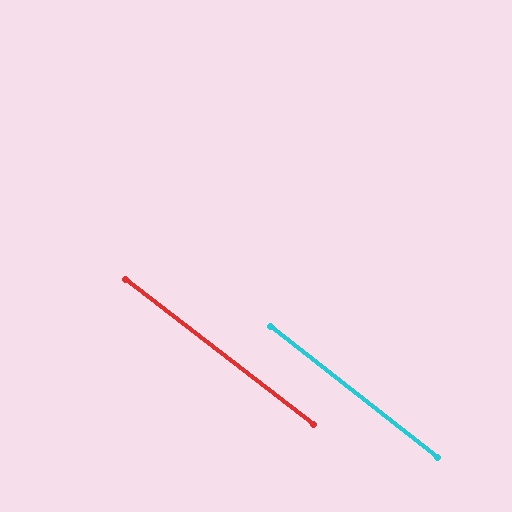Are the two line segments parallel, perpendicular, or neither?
Parallel — their directions differ by only 0.6°.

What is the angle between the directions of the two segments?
Approximately 1 degree.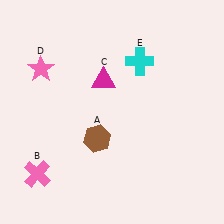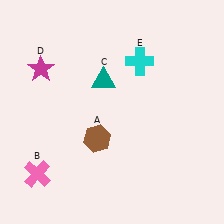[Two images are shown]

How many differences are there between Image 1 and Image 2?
There are 2 differences between the two images.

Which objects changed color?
C changed from magenta to teal. D changed from pink to magenta.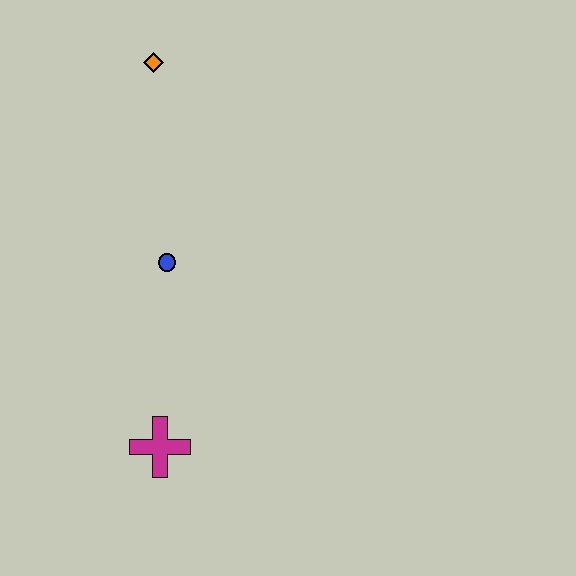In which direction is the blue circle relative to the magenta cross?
The blue circle is above the magenta cross.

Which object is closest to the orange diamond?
The blue circle is closest to the orange diamond.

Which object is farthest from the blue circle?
The orange diamond is farthest from the blue circle.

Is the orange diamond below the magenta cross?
No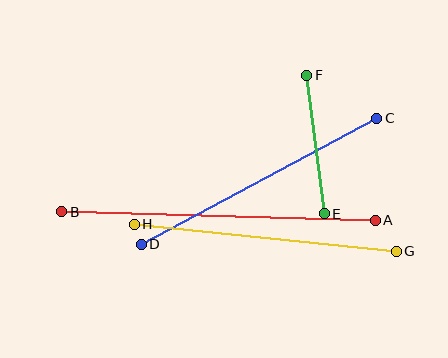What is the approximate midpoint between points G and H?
The midpoint is at approximately (265, 238) pixels.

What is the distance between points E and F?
The distance is approximately 140 pixels.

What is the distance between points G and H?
The distance is approximately 263 pixels.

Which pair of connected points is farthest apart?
Points A and B are farthest apart.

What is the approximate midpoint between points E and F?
The midpoint is at approximately (316, 144) pixels.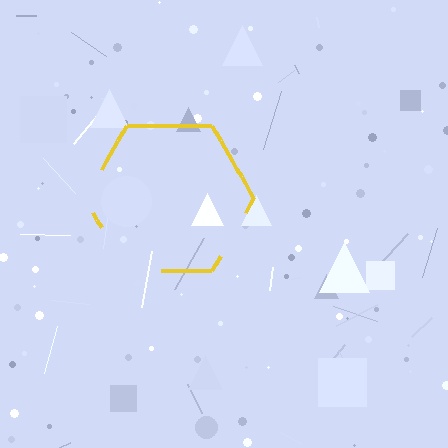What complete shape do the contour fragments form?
The contour fragments form a hexagon.